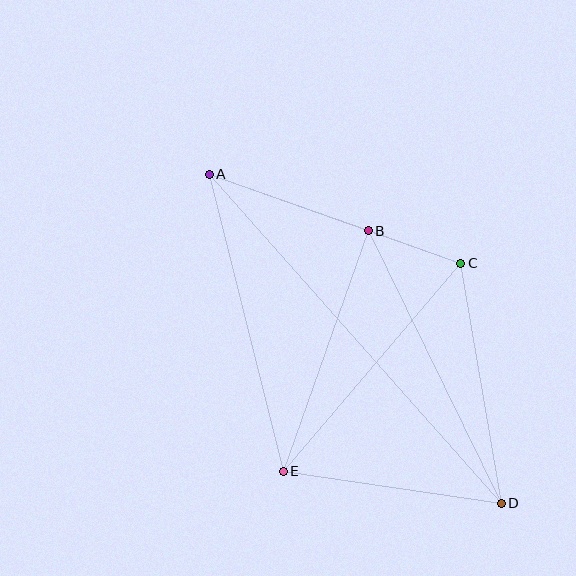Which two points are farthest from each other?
Points A and D are farthest from each other.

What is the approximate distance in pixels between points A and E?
The distance between A and E is approximately 306 pixels.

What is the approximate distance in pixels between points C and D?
The distance between C and D is approximately 243 pixels.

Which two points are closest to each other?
Points B and C are closest to each other.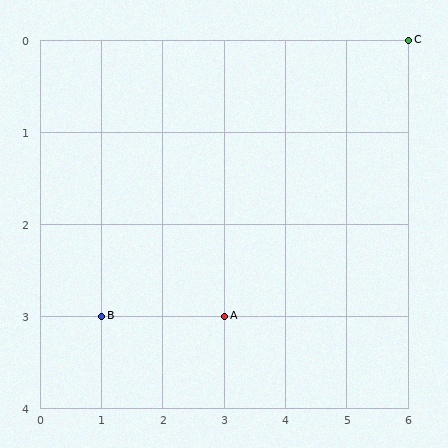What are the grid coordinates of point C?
Point C is at grid coordinates (6, 0).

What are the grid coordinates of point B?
Point B is at grid coordinates (1, 3).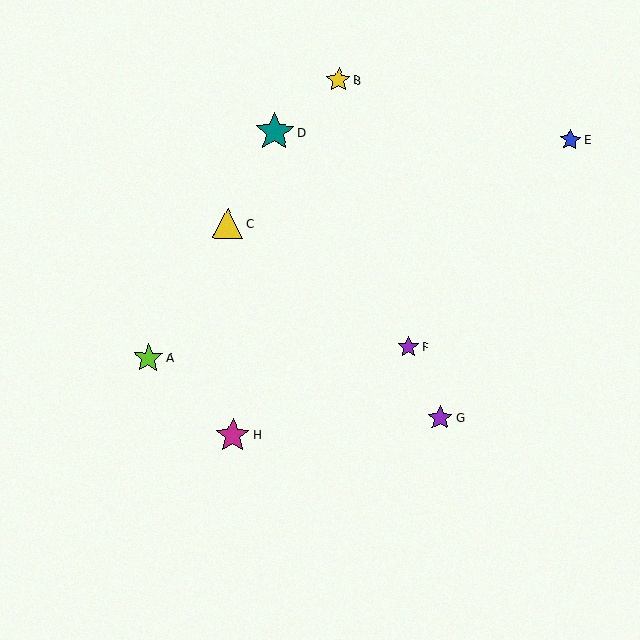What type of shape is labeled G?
Shape G is a purple star.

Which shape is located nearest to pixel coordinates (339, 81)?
The yellow star (labeled B) at (339, 80) is nearest to that location.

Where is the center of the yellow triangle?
The center of the yellow triangle is at (228, 224).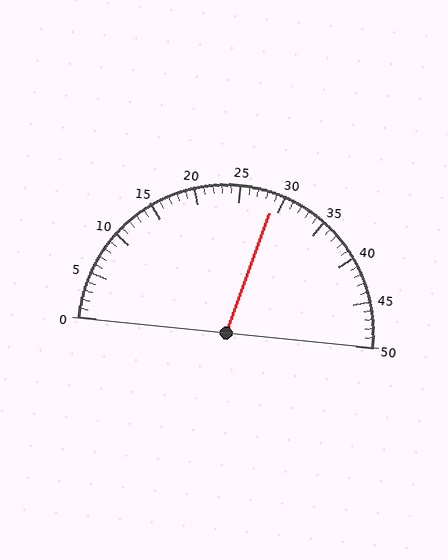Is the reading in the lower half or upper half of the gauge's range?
The reading is in the upper half of the range (0 to 50).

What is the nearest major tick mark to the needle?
The nearest major tick mark is 30.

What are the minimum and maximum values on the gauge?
The gauge ranges from 0 to 50.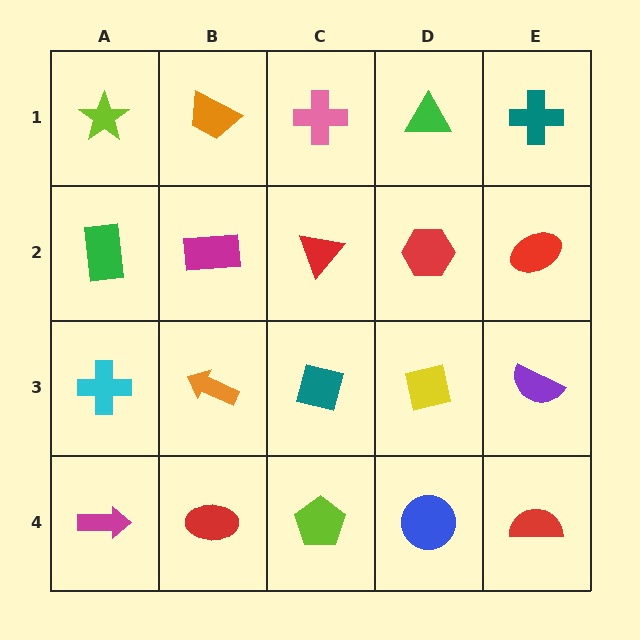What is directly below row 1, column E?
A red ellipse.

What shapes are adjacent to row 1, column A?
A green rectangle (row 2, column A), an orange trapezoid (row 1, column B).